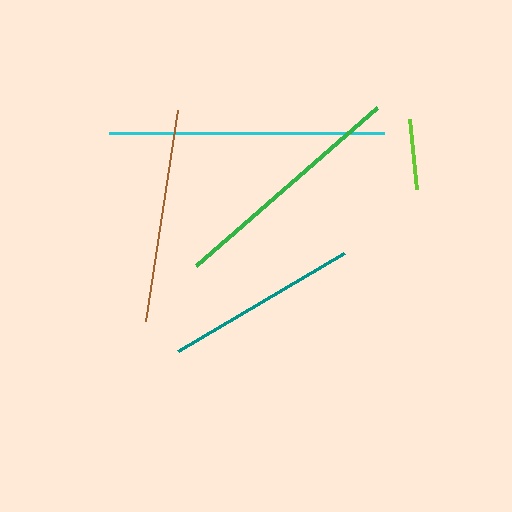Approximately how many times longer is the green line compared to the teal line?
The green line is approximately 1.2 times the length of the teal line.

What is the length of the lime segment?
The lime segment is approximately 70 pixels long.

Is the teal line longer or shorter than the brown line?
The brown line is longer than the teal line.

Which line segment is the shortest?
The lime line is the shortest at approximately 70 pixels.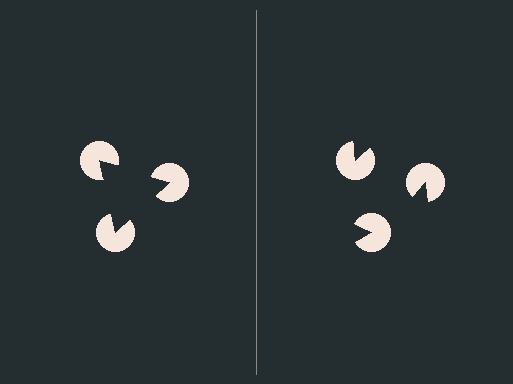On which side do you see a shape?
An illusory triangle appears on the left side. On the right side the wedge cuts are rotated, so no coherent shape forms.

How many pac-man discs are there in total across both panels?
6 — 3 on each side.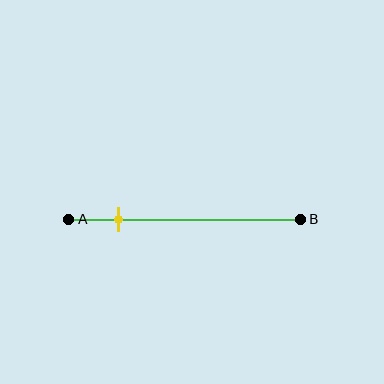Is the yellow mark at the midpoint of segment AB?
No, the mark is at about 20% from A, not at the 50% midpoint.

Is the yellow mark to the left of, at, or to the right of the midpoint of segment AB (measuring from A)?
The yellow mark is to the left of the midpoint of segment AB.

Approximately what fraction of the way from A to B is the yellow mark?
The yellow mark is approximately 20% of the way from A to B.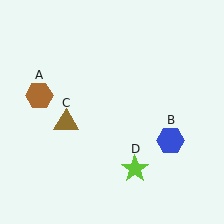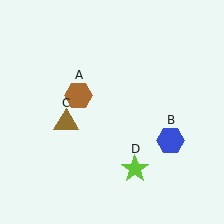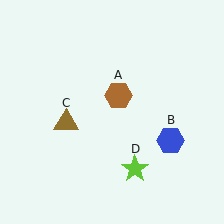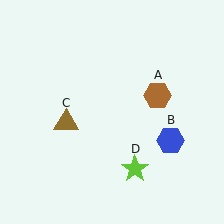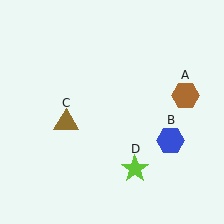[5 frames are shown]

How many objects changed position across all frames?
1 object changed position: brown hexagon (object A).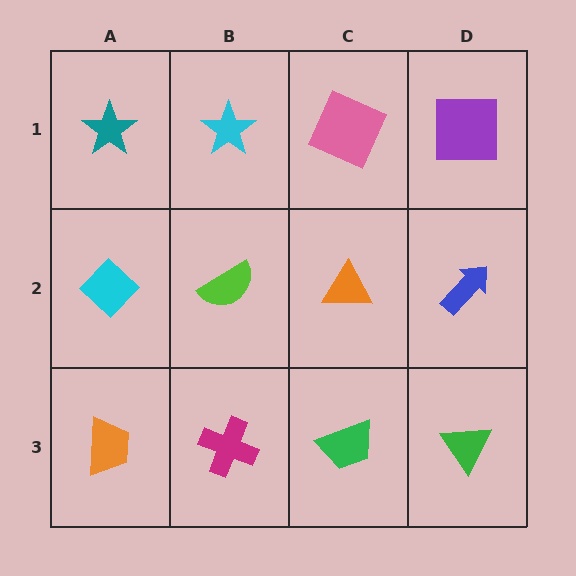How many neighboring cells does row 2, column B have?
4.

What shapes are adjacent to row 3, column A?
A cyan diamond (row 2, column A), a magenta cross (row 3, column B).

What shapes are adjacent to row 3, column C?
An orange triangle (row 2, column C), a magenta cross (row 3, column B), a green triangle (row 3, column D).